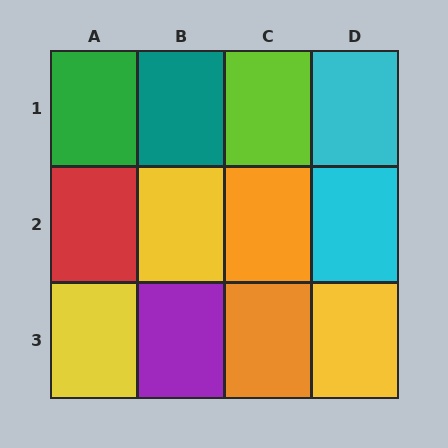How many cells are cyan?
2 cells are cyan.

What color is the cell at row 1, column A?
Green.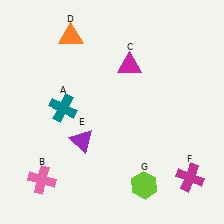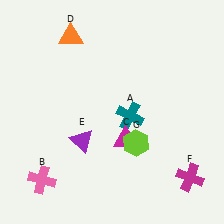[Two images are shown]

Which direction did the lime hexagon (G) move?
The lime hexagon (G) moved up.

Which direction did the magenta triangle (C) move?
The magenta triangle (C) moved down.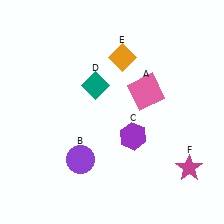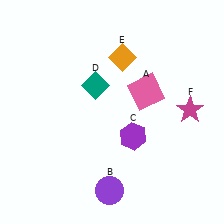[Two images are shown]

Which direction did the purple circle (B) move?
The purple circle (B) moved down.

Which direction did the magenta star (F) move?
The magenta star (F) moved up.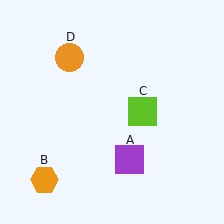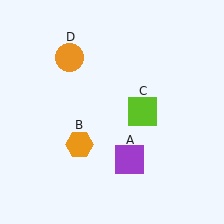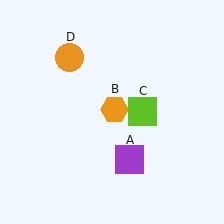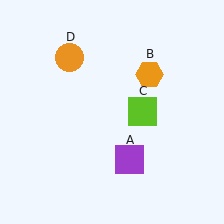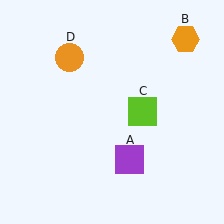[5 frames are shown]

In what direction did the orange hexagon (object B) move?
The orange hexagon (object B) moved up and to the right.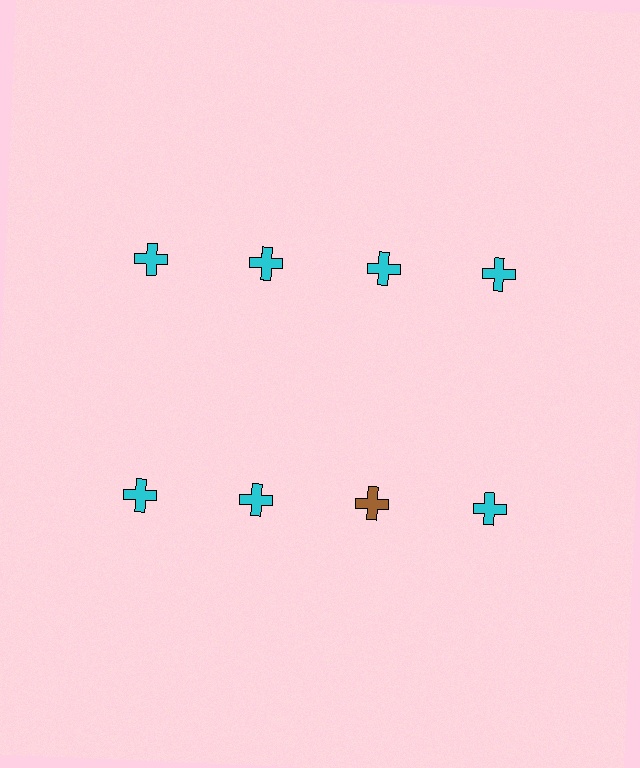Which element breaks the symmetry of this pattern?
The brown cross in the second row, center column breaks the symmetry. All other shapes are cyan crosses.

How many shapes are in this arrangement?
There are 8 shapes arranged in a grid pattern.